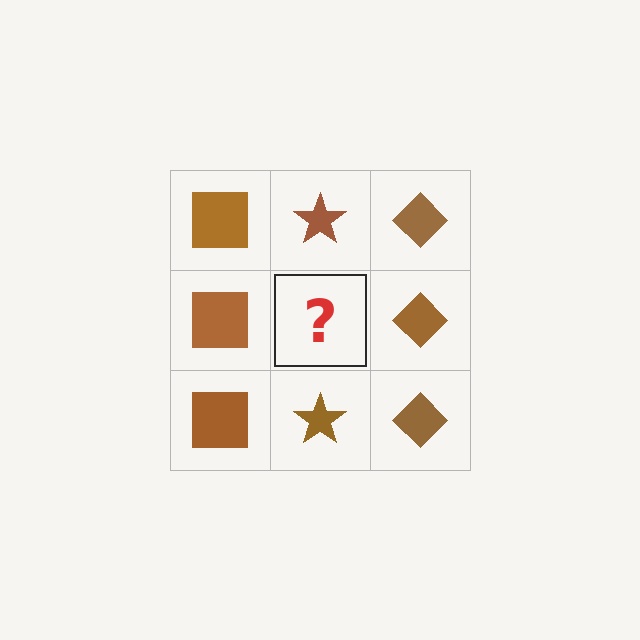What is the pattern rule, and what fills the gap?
The rule is that each column has a consistent shape. The gap should be filled with a brown star.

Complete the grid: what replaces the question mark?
The question mark should be replaced with a brown star.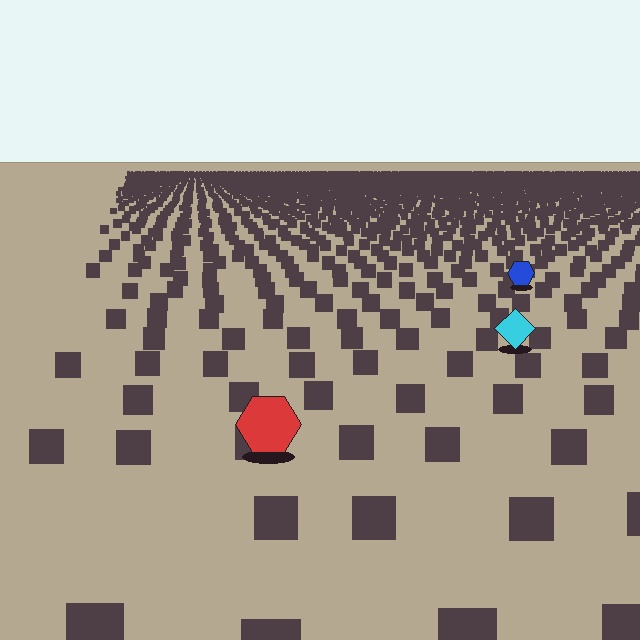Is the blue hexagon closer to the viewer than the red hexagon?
No. The red hexagon is closer — you can tell from the texture gradient: the ground texture is coarser near it.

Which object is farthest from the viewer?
The blue hexagon is farthest from the viewer. It appears smaller and the ground texture around it is denser.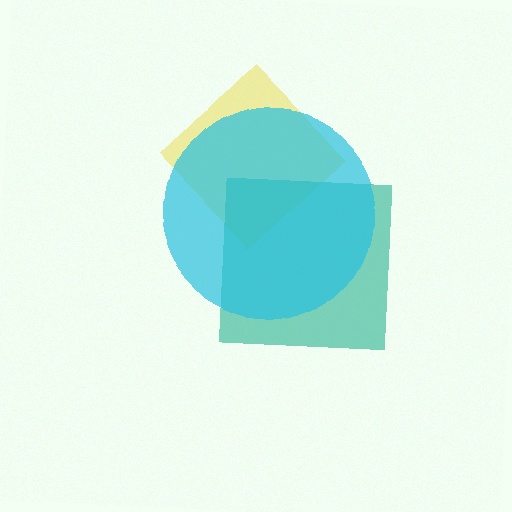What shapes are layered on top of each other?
The layered shapes are: a yellow diamond, a teal square, a cyan circle.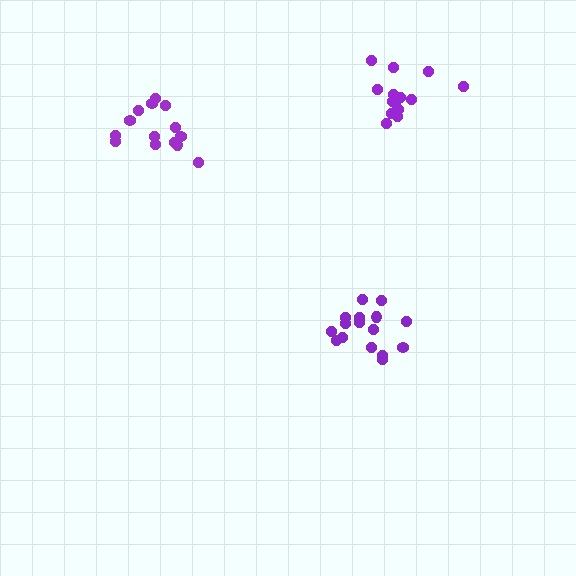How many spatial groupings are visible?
There are 3 spatial groupings.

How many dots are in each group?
Group 1: 14 dots, Group 2: 14 dots, Group 3: 16 dots (44 total).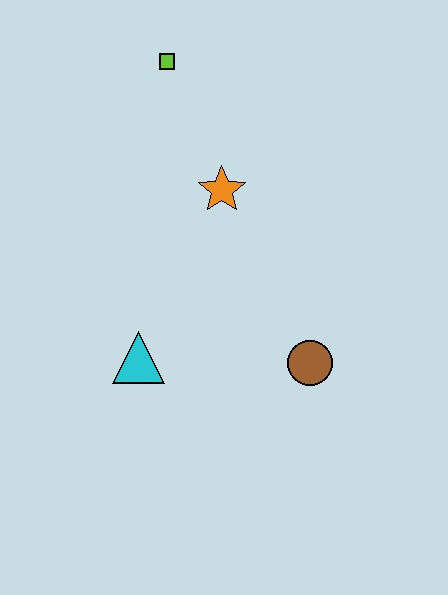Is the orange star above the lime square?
No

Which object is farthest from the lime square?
The brown circle is farthest from the lime square.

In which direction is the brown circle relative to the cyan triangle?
The brown circle is to the right of the cyan triangle.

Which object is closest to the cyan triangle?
The brown circle is closest to the cyan triangle.